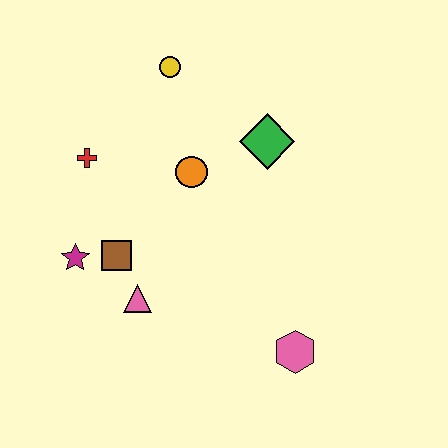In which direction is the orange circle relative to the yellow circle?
The orange circle is below the yellow circle.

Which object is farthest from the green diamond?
The magenta star is farthest from the green diamond.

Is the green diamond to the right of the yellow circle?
Yes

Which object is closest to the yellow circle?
The orange circle is closest to the yellow circle.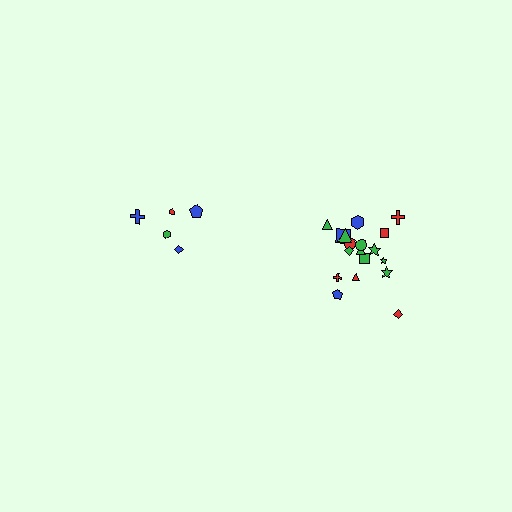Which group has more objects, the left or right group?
The right group.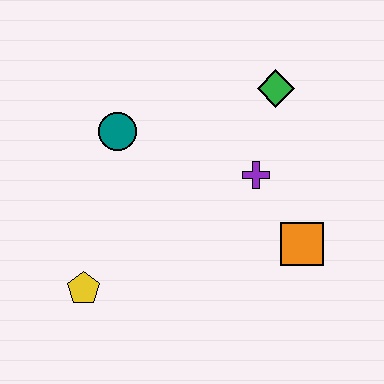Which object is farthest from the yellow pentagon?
The green diamond is farthest from the yellow pentagon.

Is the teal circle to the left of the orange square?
Yes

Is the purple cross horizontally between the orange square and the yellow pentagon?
Yes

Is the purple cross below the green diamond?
Yes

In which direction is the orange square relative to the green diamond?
The orange square is below the green diamond.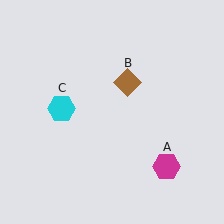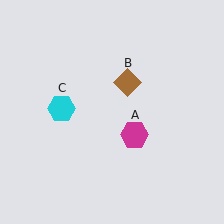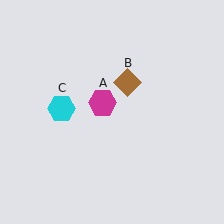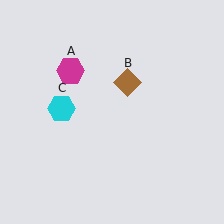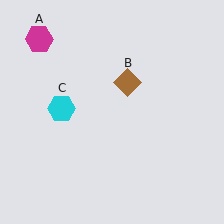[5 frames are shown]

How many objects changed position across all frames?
1 object changed position: magenta hexagon (object A).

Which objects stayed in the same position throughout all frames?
Brown diamond (object B) and cyan hexagon (object C) remained stationary.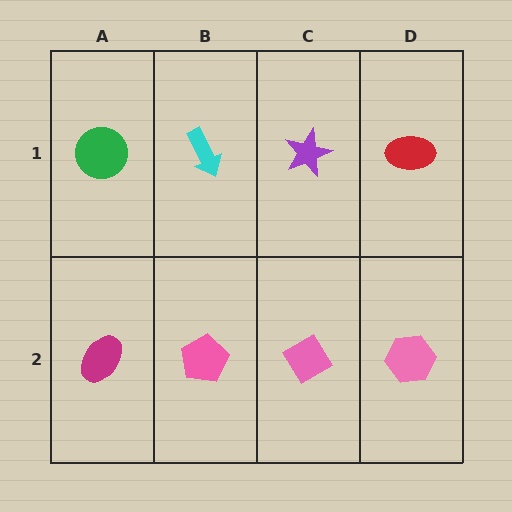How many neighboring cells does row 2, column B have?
3.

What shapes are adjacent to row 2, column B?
A cyan arrow (row 1, column B), a magenta ellipse (row 2, column A), a pink diamond (row 2, column C).